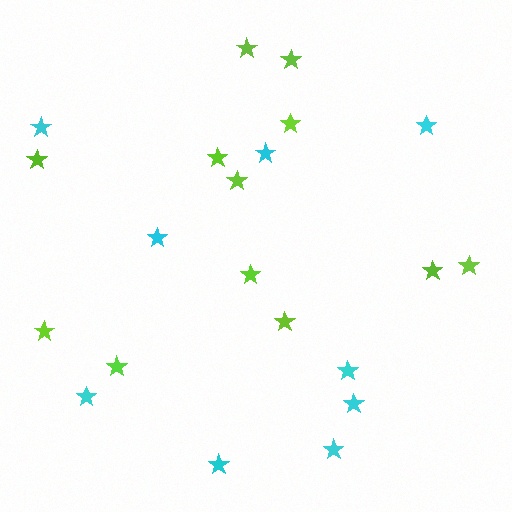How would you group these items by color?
There are 2 groups: one group of cyan stars (9) and one group of lime stars (12).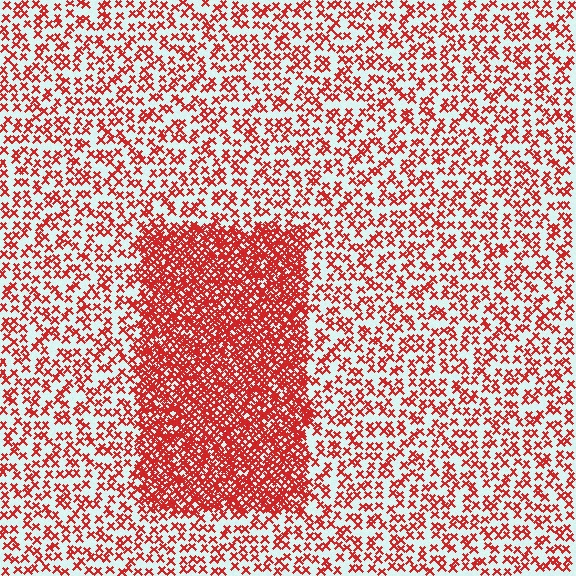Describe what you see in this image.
The image contains small red elements arranged at two different densities. A rectangle-shaped region is visible where the elements are more densely packed than the surrounding area.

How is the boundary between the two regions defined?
The boundary is defined by a change in element density (approximately 2.7x ratio). All elements are the same color, size, and shape.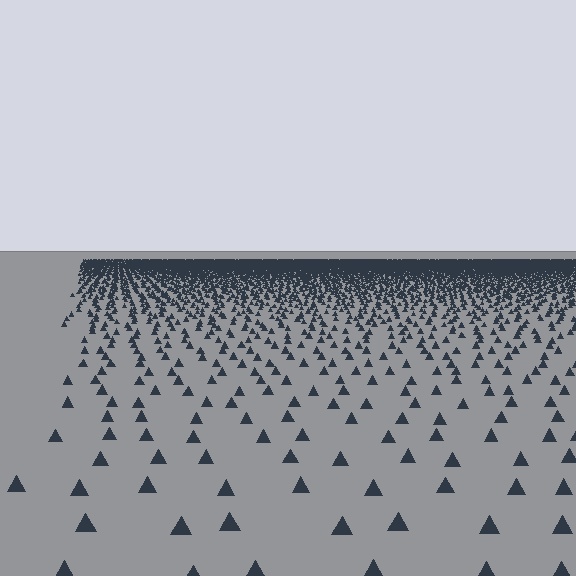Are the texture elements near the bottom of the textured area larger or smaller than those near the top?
Larger. Near the bottom, elements are closer to the viewer and appear at a bigger on-screen size.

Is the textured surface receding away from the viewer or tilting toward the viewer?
The surface is receding away from the viewer. Texture elements get smaller and denser toward the top.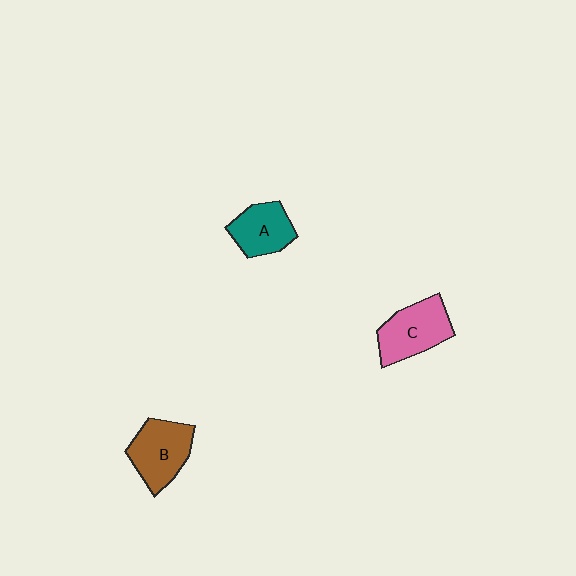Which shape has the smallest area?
Shape A (teal).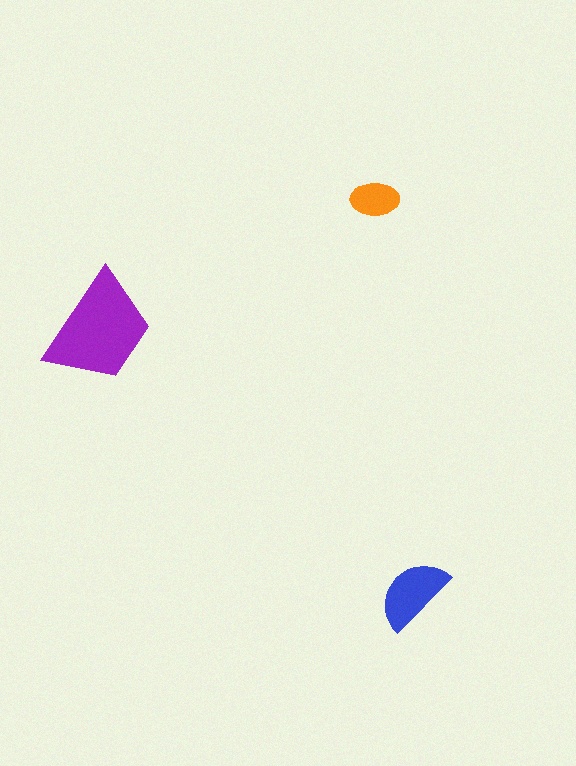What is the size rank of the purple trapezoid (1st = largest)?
1st.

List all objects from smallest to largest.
The orange ellipse, the blue semicircle, the purple trapezoid.